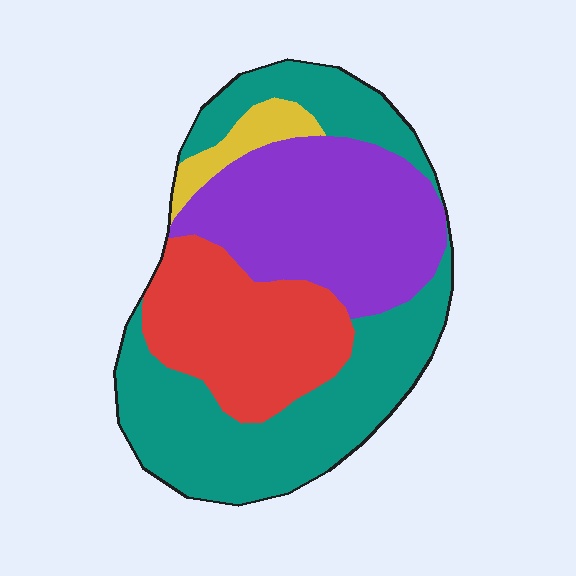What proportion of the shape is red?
Red covers roughly 25% of the shape.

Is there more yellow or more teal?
Teal.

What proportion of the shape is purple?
Purple covers 30% of the shape.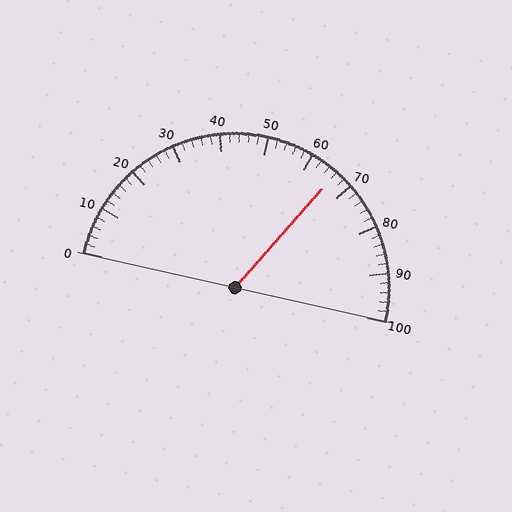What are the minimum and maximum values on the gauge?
The gauge ranges from 0 to 100.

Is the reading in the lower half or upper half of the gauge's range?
The reading is in the upper half of the range (0 to 100).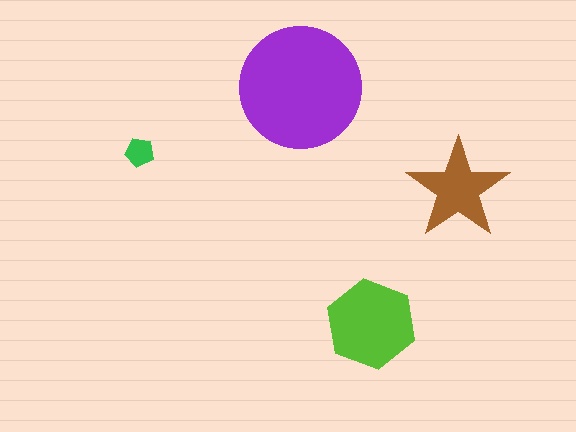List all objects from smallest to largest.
The green pentagon, the brown star, the lime hexagon, the purple circle.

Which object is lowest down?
The lime hexagon is bottommost.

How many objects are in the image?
There are 4 objects in the image.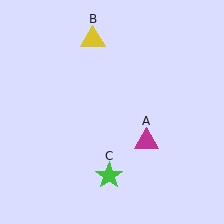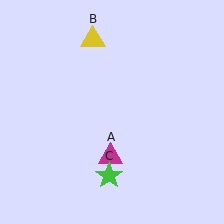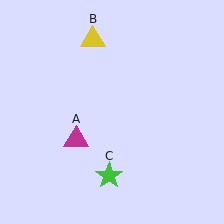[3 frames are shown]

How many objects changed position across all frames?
1 object changed position: magenta triangle (object A).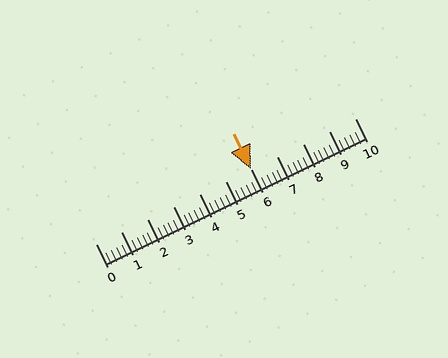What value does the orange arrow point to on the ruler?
The orange arrow points to approximately 6.0.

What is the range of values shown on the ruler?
The ruler shows values from 0 to 10.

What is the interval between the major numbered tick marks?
The major tick marks are spaced 1 units apart.